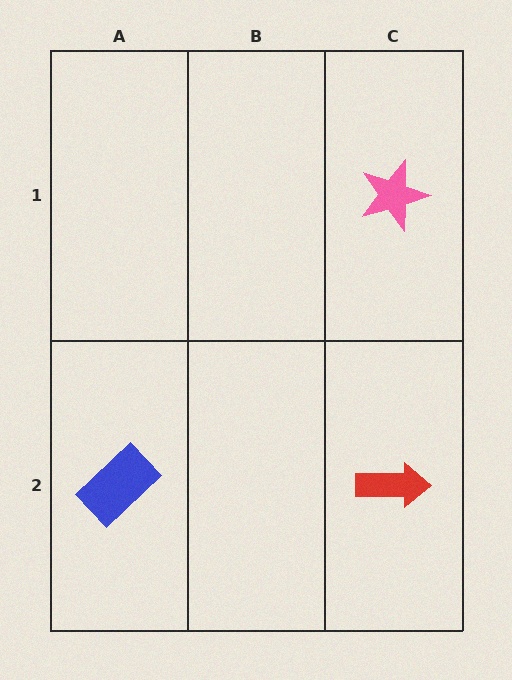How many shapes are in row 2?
2 shapes.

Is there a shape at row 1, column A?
No, that cell is empty.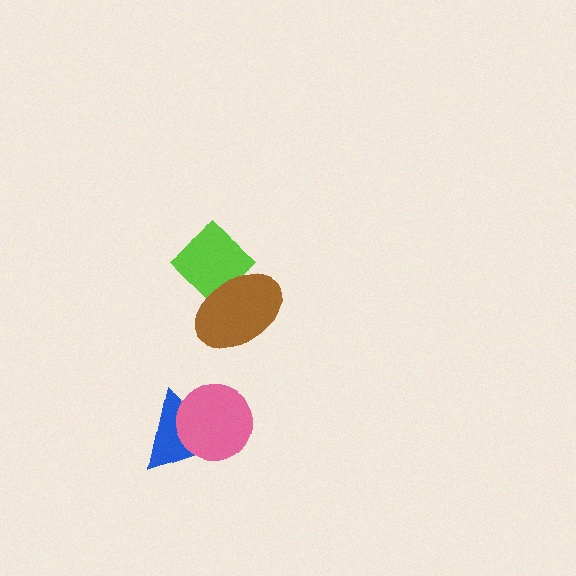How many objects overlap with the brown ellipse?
1 object overlaps with the brown ellipse.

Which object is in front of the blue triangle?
The pink circle is in front of the blue triangle.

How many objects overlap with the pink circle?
1 object overlaps with the pink circle.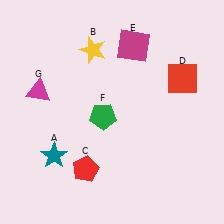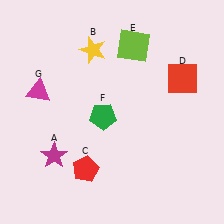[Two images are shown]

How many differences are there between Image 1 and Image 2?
There are 2 differences between the two images.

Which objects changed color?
A changed from teal to magenta. E changed from magenta to lime.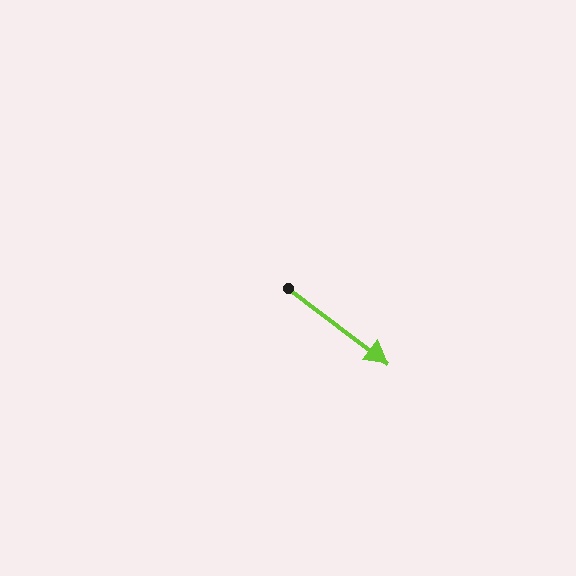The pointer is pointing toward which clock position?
Roughly 4 o'clock.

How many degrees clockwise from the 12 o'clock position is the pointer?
Approximately 127 degrees.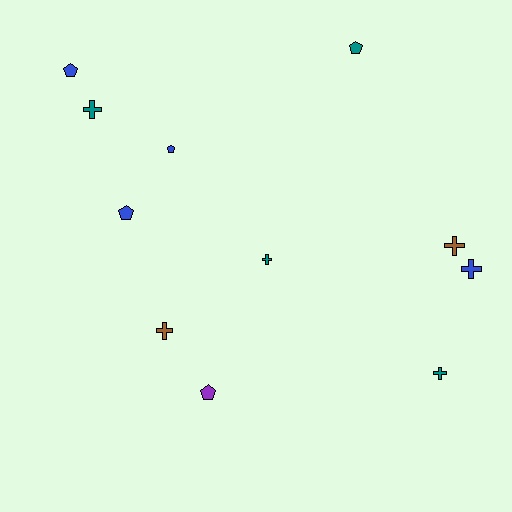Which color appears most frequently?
Blue, with 4 objects.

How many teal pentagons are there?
There is 1 teal pentagon.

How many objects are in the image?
There are 11 objects.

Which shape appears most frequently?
Cross, with 6 objects.